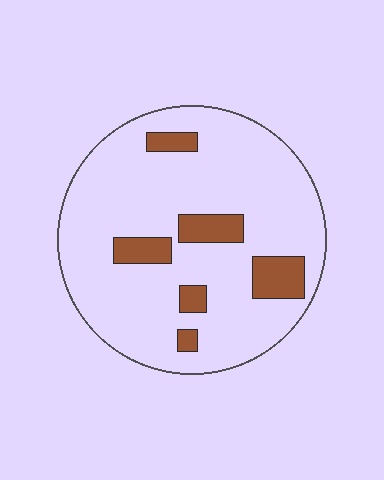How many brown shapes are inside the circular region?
6.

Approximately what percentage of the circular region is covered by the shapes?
Approximately 15%.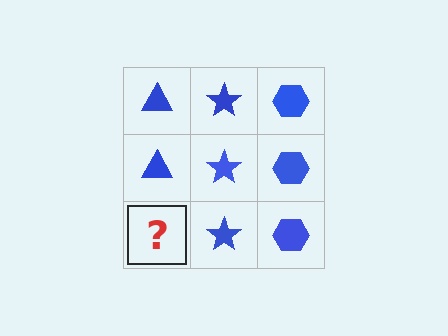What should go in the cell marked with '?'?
The missing cell should contain a blue triangle.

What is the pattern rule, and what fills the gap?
The rule is that each column has a consistent shape. The gap should be filled with a blue triangle.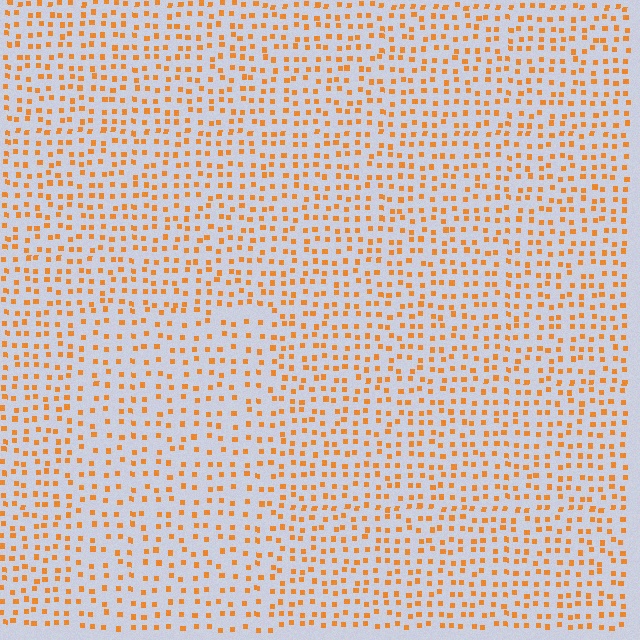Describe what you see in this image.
The image contains small orange elements arranged at two different densities. A rectangle-shaped region is visible where the elements are less densely packed than the surrounding area.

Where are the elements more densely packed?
The elements are more densely packed outside the rectangle boundary.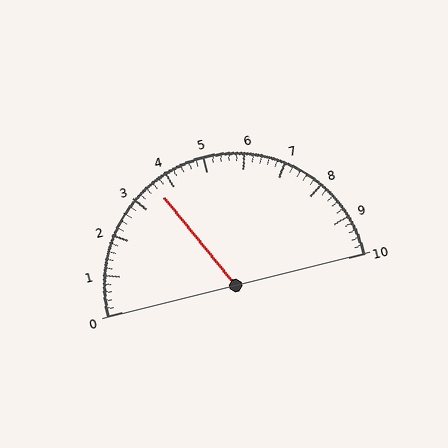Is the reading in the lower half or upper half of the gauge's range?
The reading is in the lower half of the range (0 to 10).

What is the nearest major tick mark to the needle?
The nearest major tick mark is 4.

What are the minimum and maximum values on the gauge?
The gauge ranges from 0 to 10.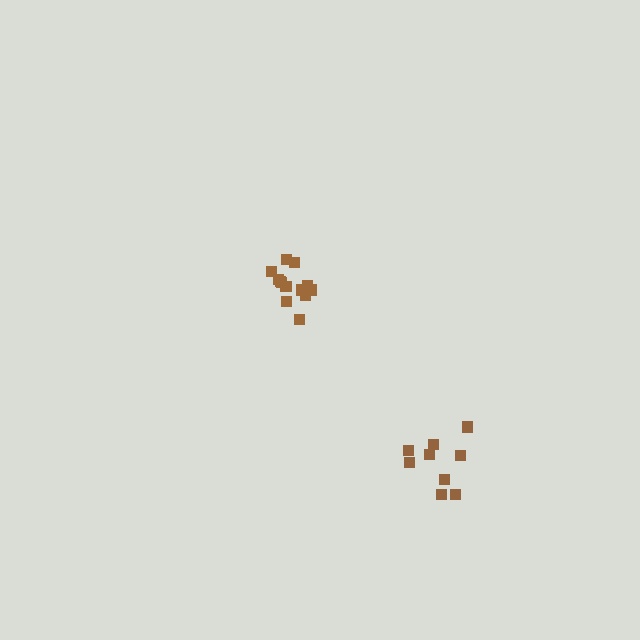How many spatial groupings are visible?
There are 2 spatial groupings.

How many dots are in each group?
Group 1: 9 dots, Group 2: 13 dots (22 total).